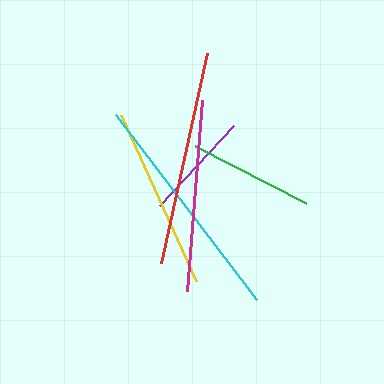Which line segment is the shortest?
The purple line is the shortest at approximately 108 pixels.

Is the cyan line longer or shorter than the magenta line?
The cyan line is longer than the magenta line.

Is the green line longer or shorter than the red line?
The red line is longer than the green line.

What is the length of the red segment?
The red segment is approximately 214 pixels long.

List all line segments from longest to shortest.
From longest to shortest: cyan, red, magenta, yellow, green, purple.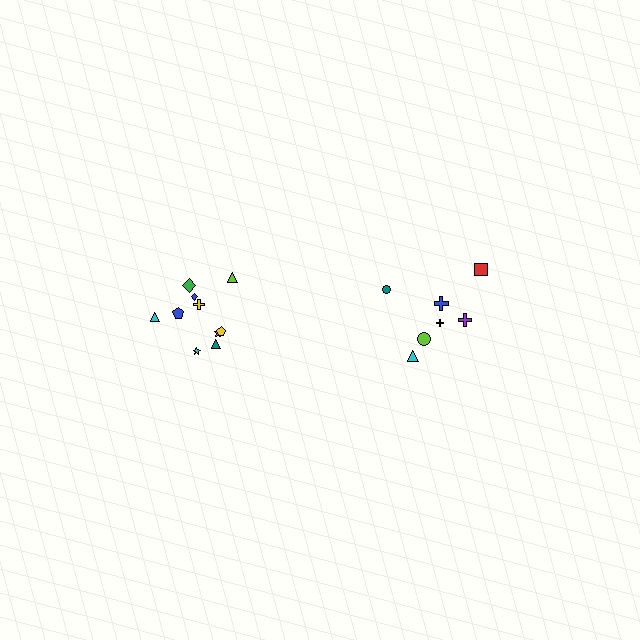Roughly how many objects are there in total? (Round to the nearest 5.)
Roughly 15 objects in total.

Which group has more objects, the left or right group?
The left group.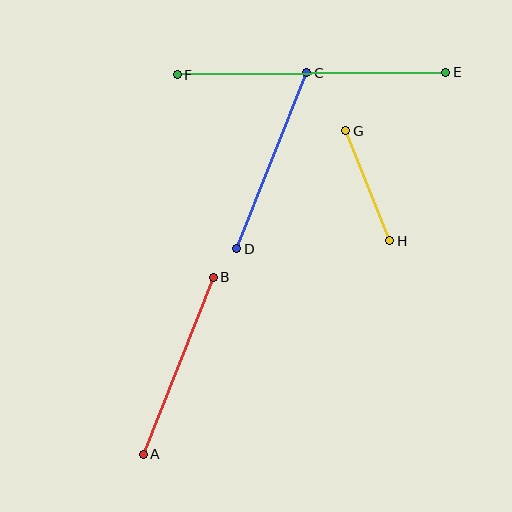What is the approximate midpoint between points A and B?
The midpoint is at approximately (178, 366) pixels.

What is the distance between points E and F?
The distance is approximately 268 pixels.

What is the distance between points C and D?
The distance is approximately 189 pixels.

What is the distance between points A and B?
The distance is approximately 190 pixels.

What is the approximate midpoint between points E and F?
The midpoint is at approximately (312, 73) pixels.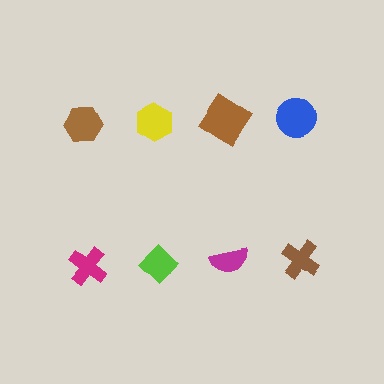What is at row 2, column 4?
A brown cross.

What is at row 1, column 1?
A brown hexagon.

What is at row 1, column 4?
A blue circle.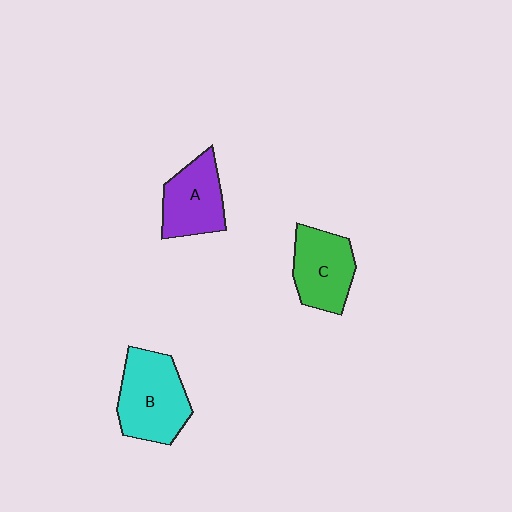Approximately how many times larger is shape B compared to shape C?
Approximately 1.3 times.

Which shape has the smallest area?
Shape A (purple).